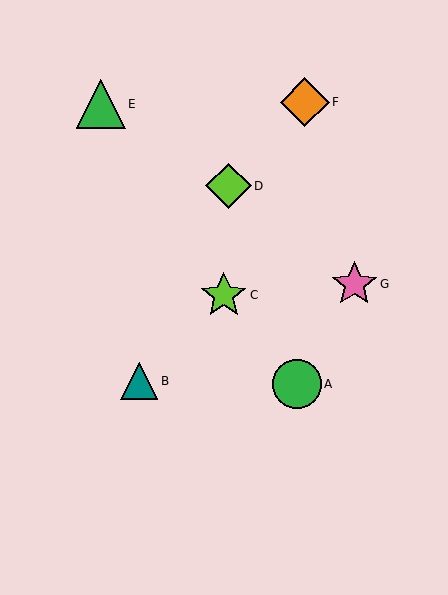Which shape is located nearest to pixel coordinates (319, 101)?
The orange diamond (labeled F) at (305, 102) is nearest to that location.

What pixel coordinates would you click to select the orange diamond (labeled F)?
Click at (305, 102) to select the orange diamond F.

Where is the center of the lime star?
The center of the lime star is at (224, 295).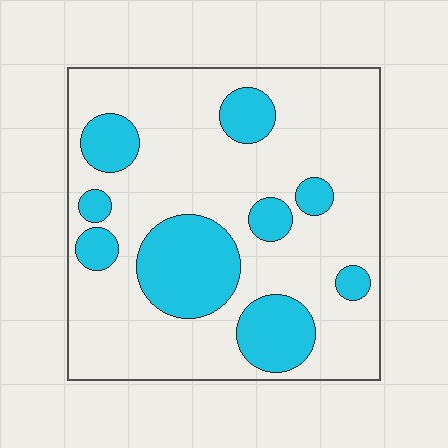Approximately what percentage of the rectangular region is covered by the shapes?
Approximately 25%.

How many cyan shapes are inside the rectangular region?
9.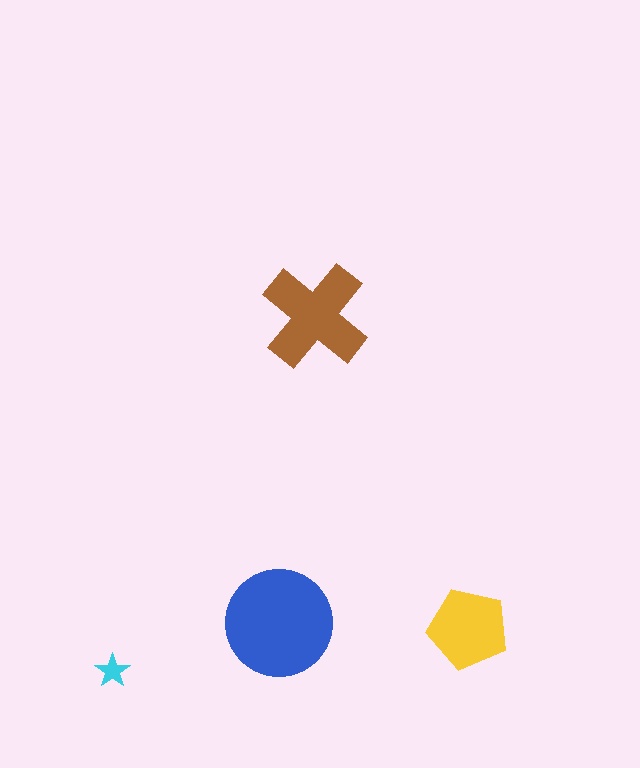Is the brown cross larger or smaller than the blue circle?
Smaller.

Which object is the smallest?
The cyan star.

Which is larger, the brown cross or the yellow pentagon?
The brown cross.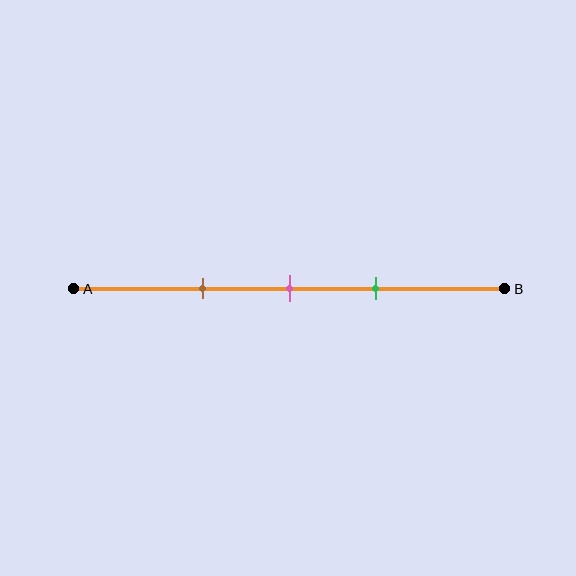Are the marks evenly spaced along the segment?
Yes, the marks are approximately evenly spaced.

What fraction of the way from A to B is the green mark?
The green mark is approximately 70% (0.7) of the way from A to B.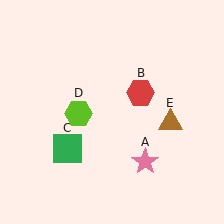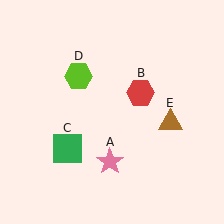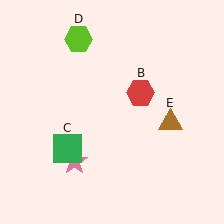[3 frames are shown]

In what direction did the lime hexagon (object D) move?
The lime hexagon (object D) moved up.